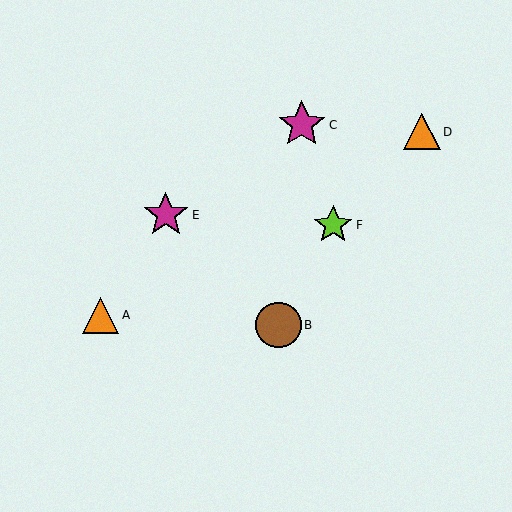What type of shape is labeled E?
Shape E is a magenta star.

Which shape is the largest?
The magenta star (labeled C) is the largest.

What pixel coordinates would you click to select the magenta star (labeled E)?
Click at (166, 215) to select the magenta star E.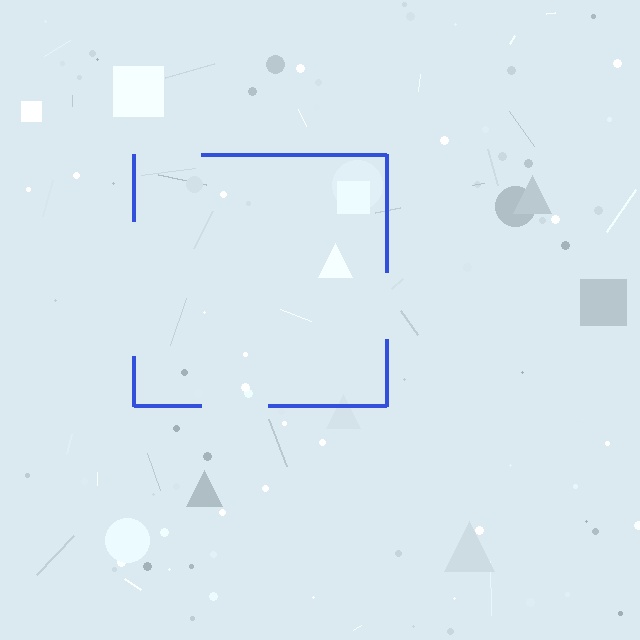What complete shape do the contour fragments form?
The contour fragments form a square.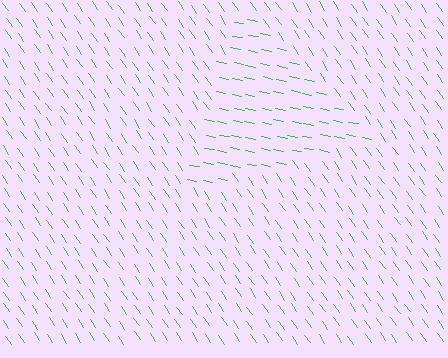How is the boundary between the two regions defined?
The boundary is defined purely by a change in line orientation (approximately 45 degrees difference). All lines are the same color and thickness.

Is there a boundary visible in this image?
Yes, there is a texture boundary formed by a change in line orientation.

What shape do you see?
I see a triangle.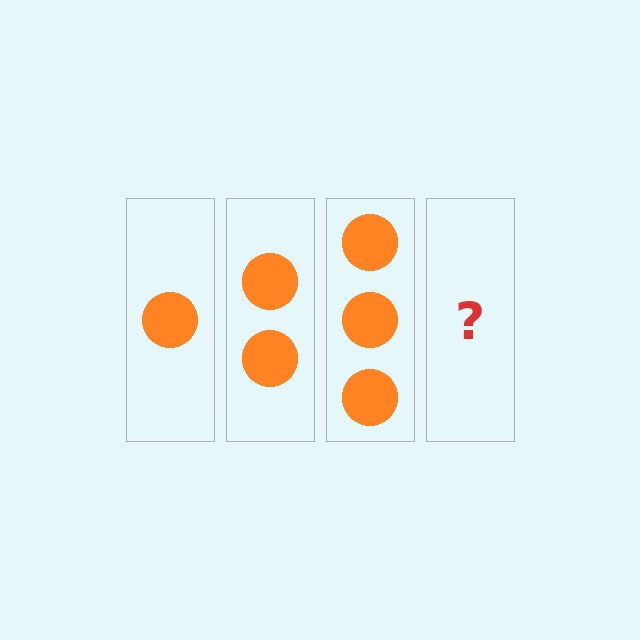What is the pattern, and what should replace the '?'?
The pattern is that each step adds one more circle. The '?' should be 4 circles.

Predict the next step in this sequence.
The next step is 4 circles.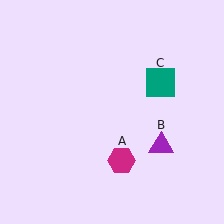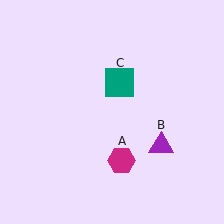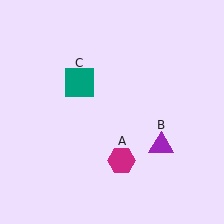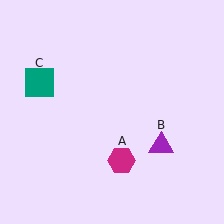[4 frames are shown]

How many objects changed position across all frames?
1 object changed position: teal square (object C).